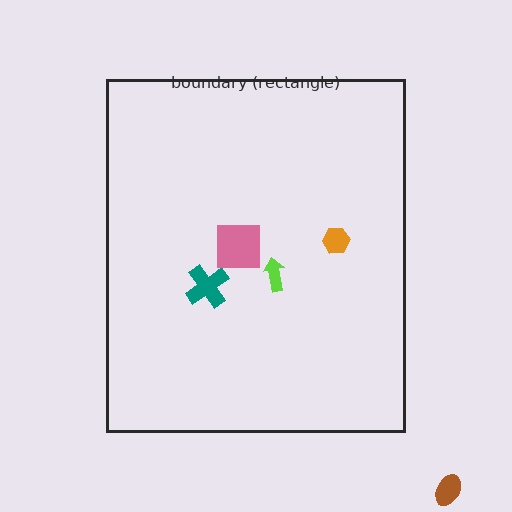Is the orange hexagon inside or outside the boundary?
Inside.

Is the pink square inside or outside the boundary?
Inside.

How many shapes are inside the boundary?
4 inside, 1 outside.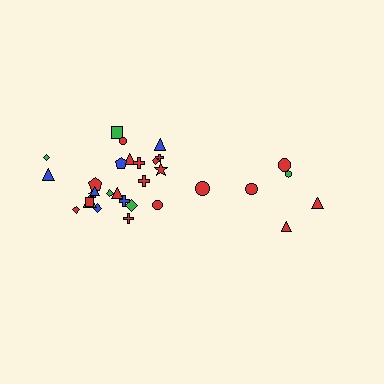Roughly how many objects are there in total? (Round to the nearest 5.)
Roughly 30 objects in total.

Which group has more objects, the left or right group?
The left group.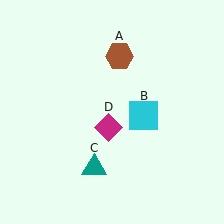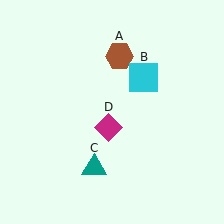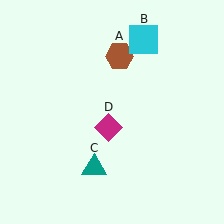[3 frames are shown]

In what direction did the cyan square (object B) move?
The cyan square (object B) moved up.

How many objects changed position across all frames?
1 object changed position: cyan square (object B).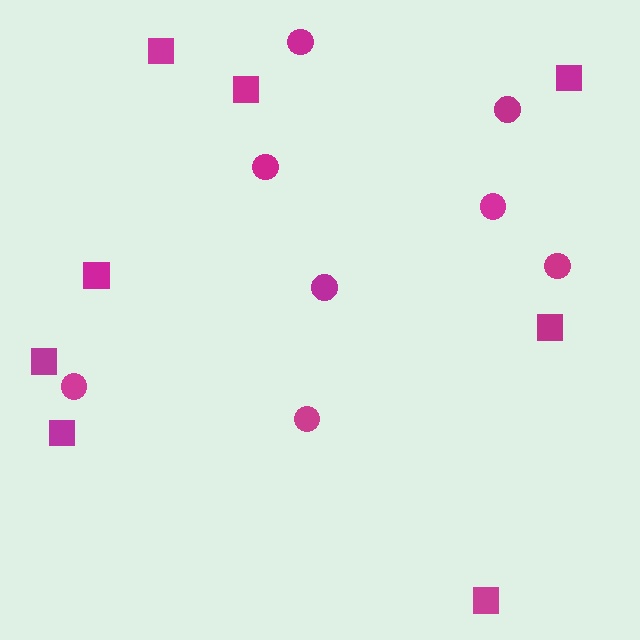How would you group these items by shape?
There are 2 groups: one group of circles (8) and one group of squares (8).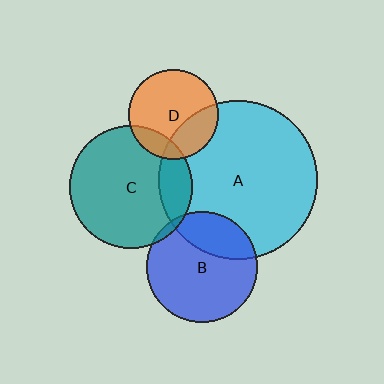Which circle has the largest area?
Circle A (cyan).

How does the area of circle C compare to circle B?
Approximately 1.2 times.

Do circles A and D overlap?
Yes.